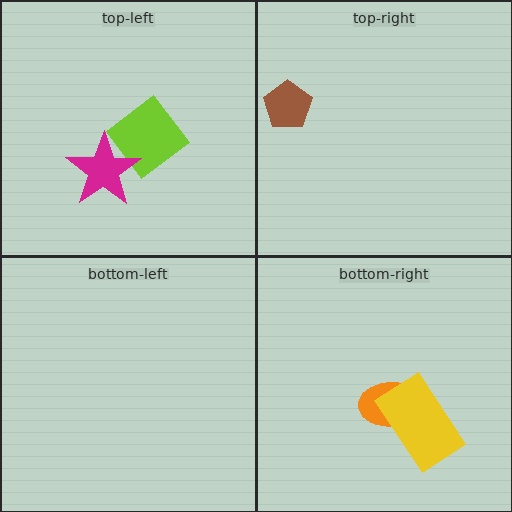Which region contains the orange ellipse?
The bottom-right region.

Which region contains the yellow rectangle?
The bottom-right region.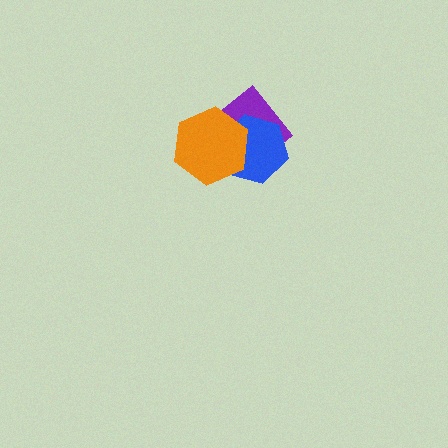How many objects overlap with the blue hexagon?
2 objects overlap with the blue hexagon.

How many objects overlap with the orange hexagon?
2 objects overlap with the orange hexagon.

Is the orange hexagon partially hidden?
No, no other shape covers it.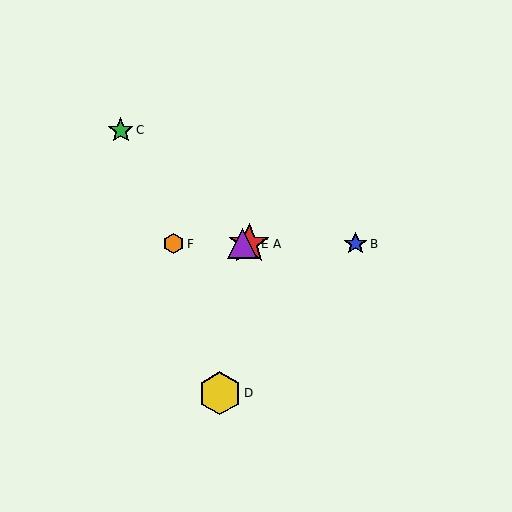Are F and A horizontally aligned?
Yes, both are at y≈244.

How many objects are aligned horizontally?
4 objects (A, B, E, F) are aligned horizontally.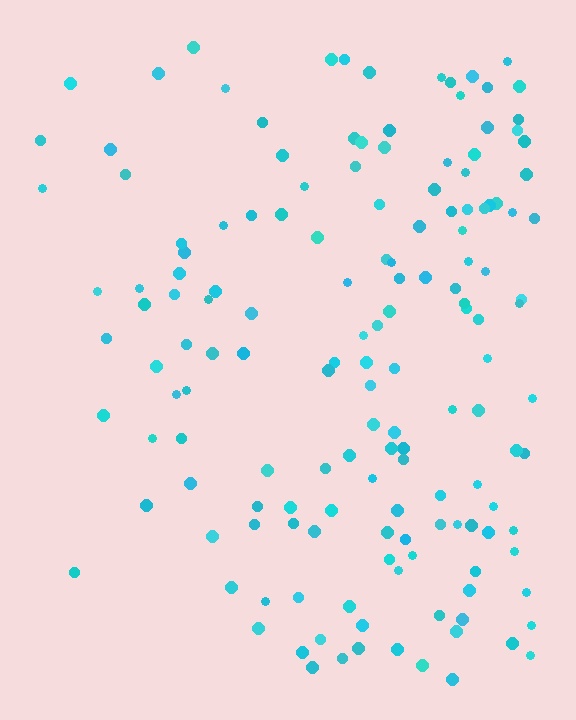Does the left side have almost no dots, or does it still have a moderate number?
Still a moderate number, just noticeably fewer than the right.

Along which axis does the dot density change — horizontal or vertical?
Horizontal.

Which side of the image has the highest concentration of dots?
The right.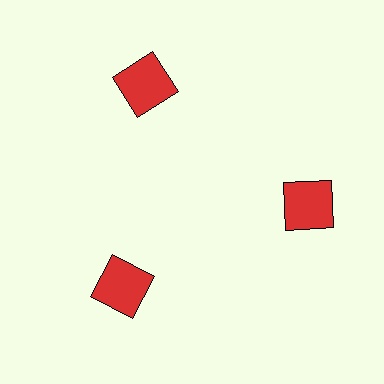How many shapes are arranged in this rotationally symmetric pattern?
There are 3 shapes, arranged in 3 groups of 1.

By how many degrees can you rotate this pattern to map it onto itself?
The pattern maps onto itself every 120 degrees of rotation.